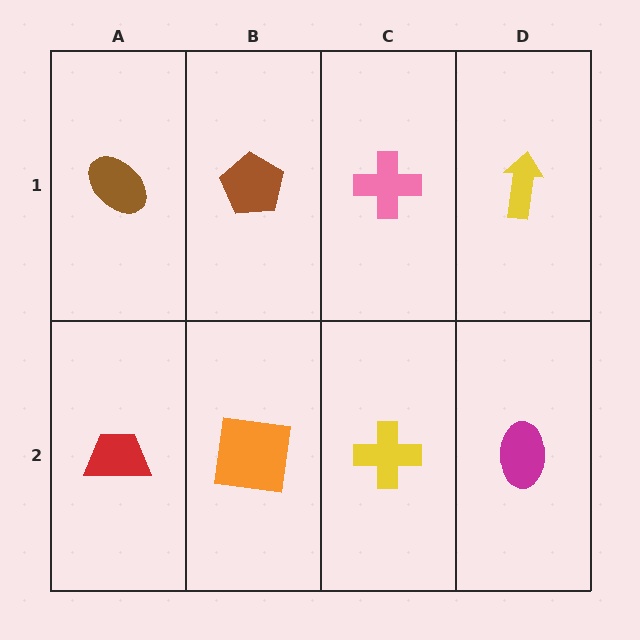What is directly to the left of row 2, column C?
An orange square.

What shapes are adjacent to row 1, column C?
A yellow cross (row 2, column C), a brown pentagon (row 1, column B), a yellow arrow (row 1, column D).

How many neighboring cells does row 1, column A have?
2.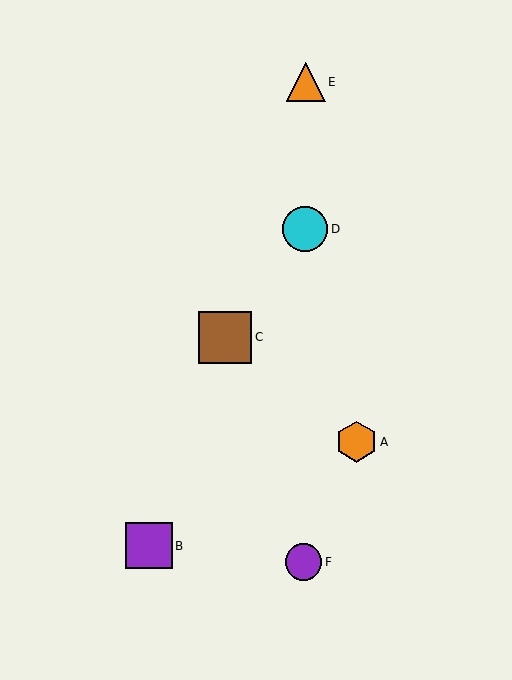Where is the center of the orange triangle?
The center of the orange triangle is at (306, 82).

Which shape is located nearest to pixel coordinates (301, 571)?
The purple circle (labeled F) at (304, 562) is nearest to that location.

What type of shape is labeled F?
Shape F is a purple circle.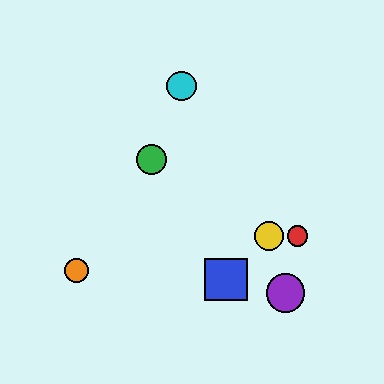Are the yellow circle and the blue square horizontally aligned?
No, the yellow circle is at y≈236 and the blue square is at y≈280.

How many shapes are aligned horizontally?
2 shapes (the red circle, the yellow circle) are aligned horizontally.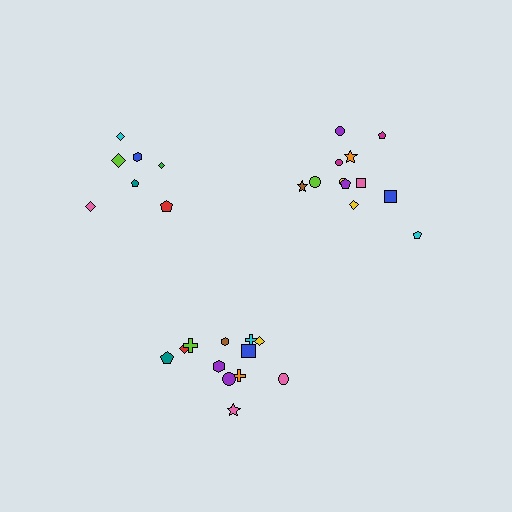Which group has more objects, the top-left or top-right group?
The top-right group.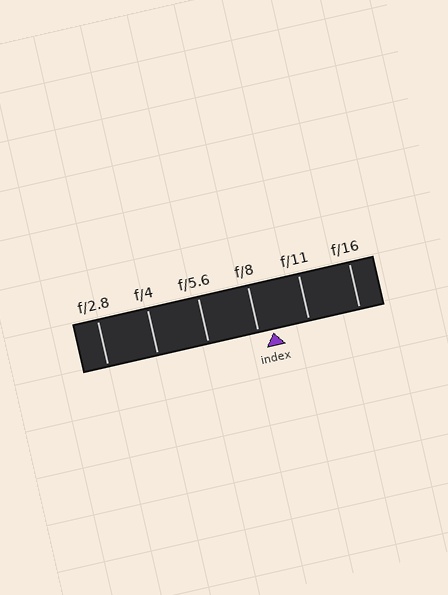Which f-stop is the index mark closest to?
The index mark is closest to f/8.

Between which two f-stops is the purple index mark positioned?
The index mark is between f/8 and f/11.